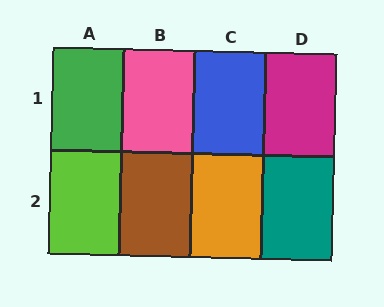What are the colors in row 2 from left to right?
Lime, brown, orange, teal.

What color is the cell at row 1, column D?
Magenta.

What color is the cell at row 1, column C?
Blue.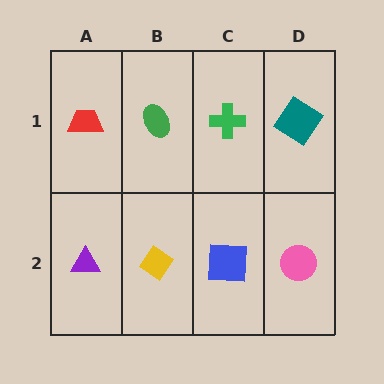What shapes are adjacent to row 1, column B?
A yellow diamond (row 2, column B), a red trapezoid (row 1, column A), a green cross (row 1, column C).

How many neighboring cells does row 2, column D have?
2.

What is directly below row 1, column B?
A yellow diamond.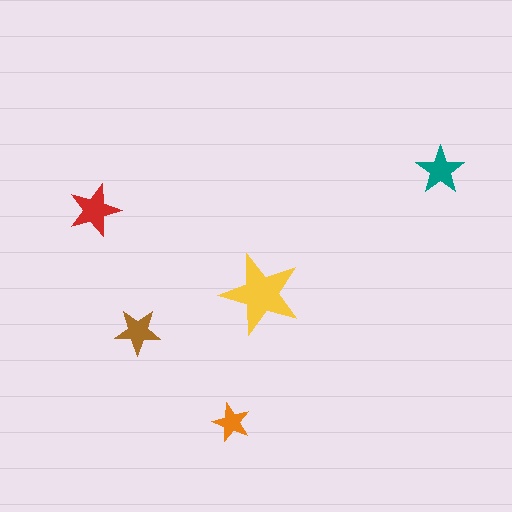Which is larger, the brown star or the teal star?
The teal one.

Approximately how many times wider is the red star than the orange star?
About 1.5 times wider.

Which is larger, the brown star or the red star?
The red one.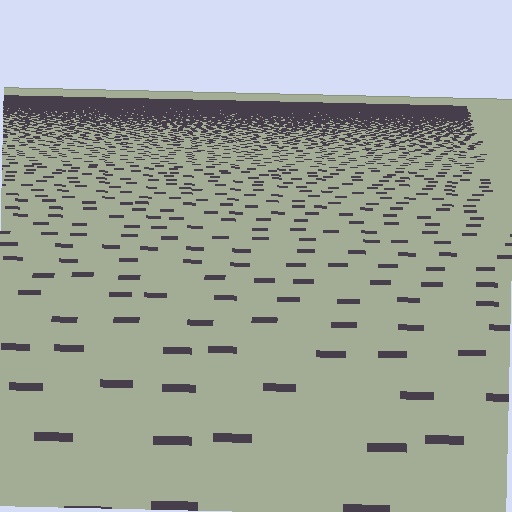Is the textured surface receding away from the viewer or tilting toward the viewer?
The surface is receding away from the viewer. Texture elements get smaller and denser toward the top.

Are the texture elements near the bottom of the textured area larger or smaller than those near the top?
Larger. Near the bottom, elements are closer to the viewer and appear at a bigger on-screen size.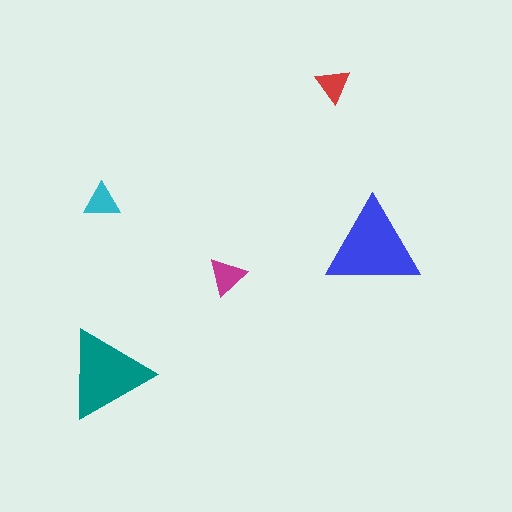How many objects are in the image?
There are 5 objects in the image.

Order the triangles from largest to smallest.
the blue one, the teal one, the magenta one, the cyan one, the red one.